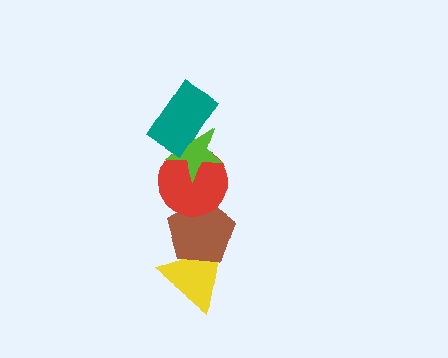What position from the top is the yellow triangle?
The yellow triangle is 5th from the top.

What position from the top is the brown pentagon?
The brown pentagon is 4th from the top.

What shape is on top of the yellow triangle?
The brown pentagon is on top of the yellow triangle.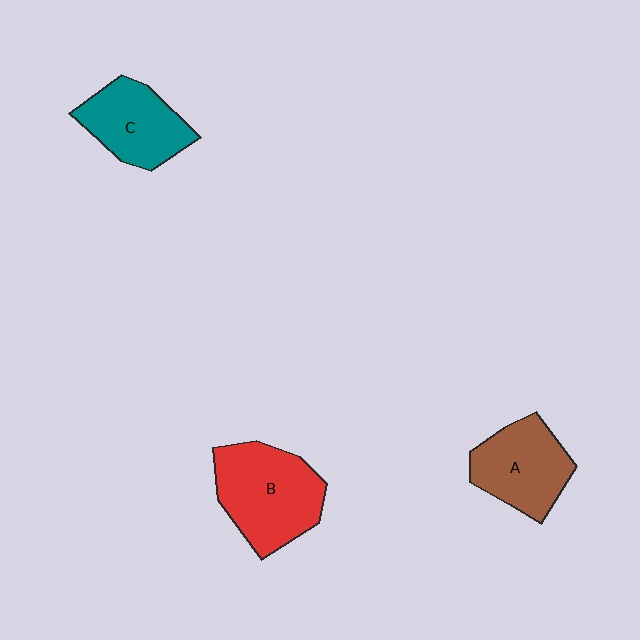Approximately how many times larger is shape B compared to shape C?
Approximately 1.3 times.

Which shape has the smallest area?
Shape C (teal).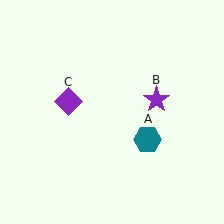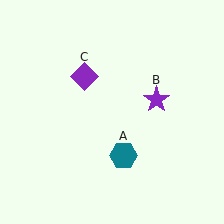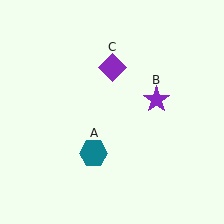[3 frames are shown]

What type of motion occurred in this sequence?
The teal hexagon (object A), purple diamond (object C) rotated clockwise around the center of the scene.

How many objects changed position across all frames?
2 objects changed position: teal hexagon (object A), purple diamond (object C).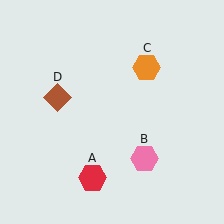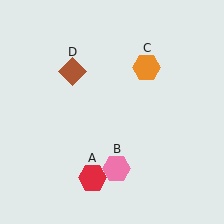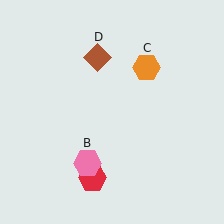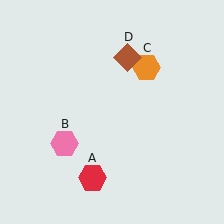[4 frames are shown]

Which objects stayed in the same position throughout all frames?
Red hexagon (object A) and orange hexagon (object C) remained stationary.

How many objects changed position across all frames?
2 objects changed position: pink hexagon (object B), brown diamond (object D).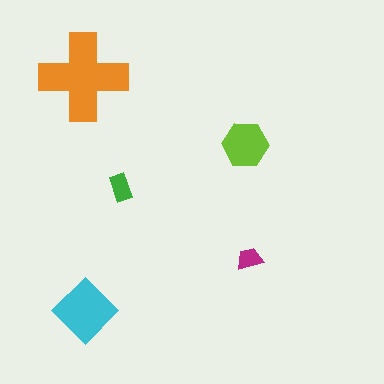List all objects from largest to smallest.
The orange cross, the cyan diamond, the lime hexagon, the green rectangle, the magenta trapezoid.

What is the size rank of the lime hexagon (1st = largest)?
3rd.